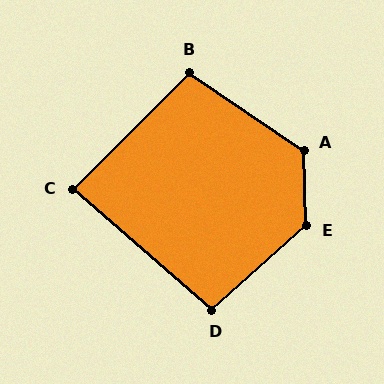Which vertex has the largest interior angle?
E, at approximately 130 degrees.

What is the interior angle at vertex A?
Approximately 126 degrees (obtuse).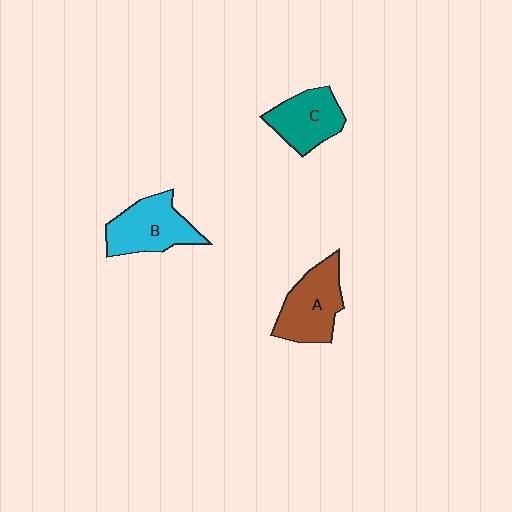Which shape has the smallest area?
Shape C (teal).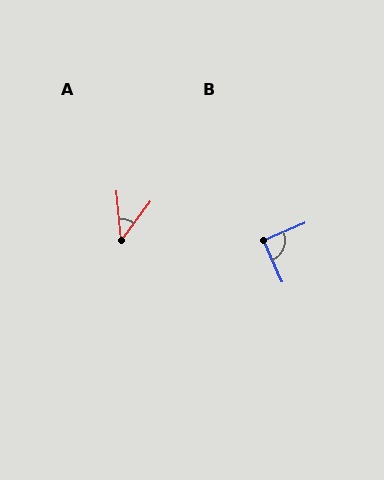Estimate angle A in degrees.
Approximately 42 degrees.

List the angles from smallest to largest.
A (42°), B (89°).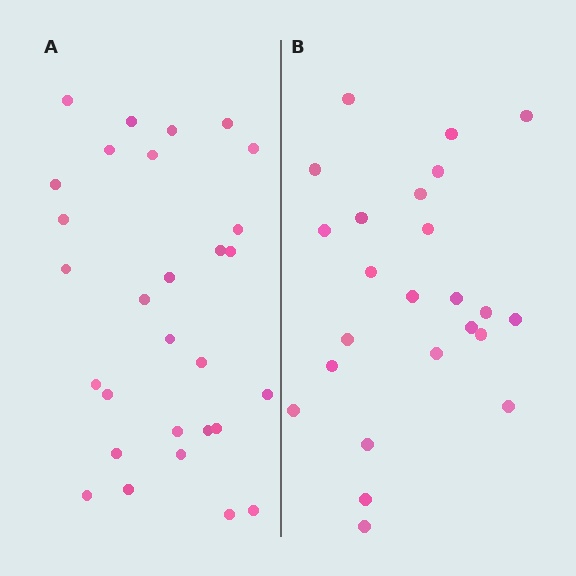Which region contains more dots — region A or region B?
Region A (the left region) has more dots.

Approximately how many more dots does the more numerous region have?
Region A has about 5 more dots than region B.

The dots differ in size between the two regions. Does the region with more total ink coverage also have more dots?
No. Region B has more total ink coverage because its dots are larger, but region A actually contains more individual dots. Total area can be misleading — the number of items is what matters here.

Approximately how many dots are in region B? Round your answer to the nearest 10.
About 20 dots. (The exact count is 24, which rounds to 20.)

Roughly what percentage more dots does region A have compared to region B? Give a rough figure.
About 20% more.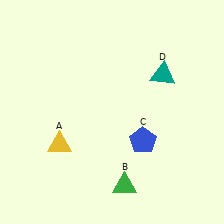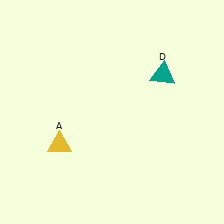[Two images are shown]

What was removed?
The green triangle (B), the blue pentagon (C) were removed in Image 2.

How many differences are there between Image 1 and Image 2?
There are 2 differences between the two images.